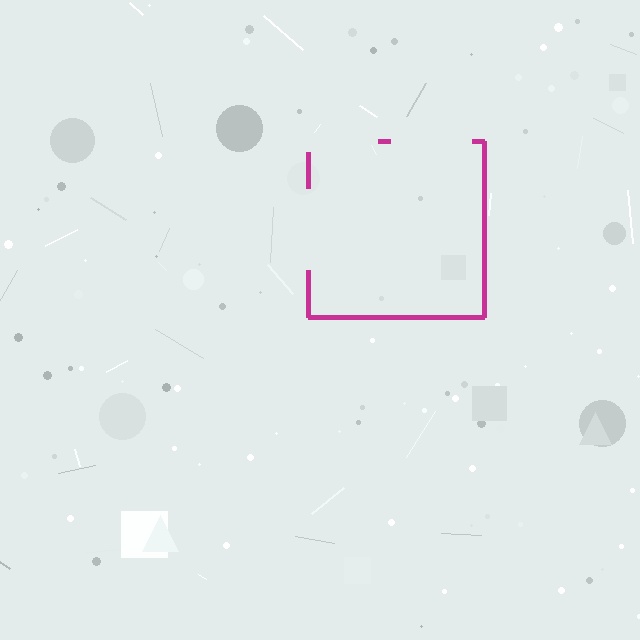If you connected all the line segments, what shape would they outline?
They would outline a square.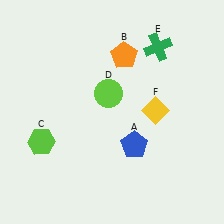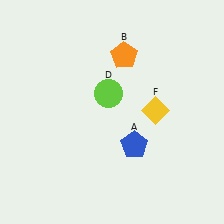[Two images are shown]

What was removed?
The lime hexagon (C), the green cross (E) were removed in Image 2.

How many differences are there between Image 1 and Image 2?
There are 2 differences between the two images.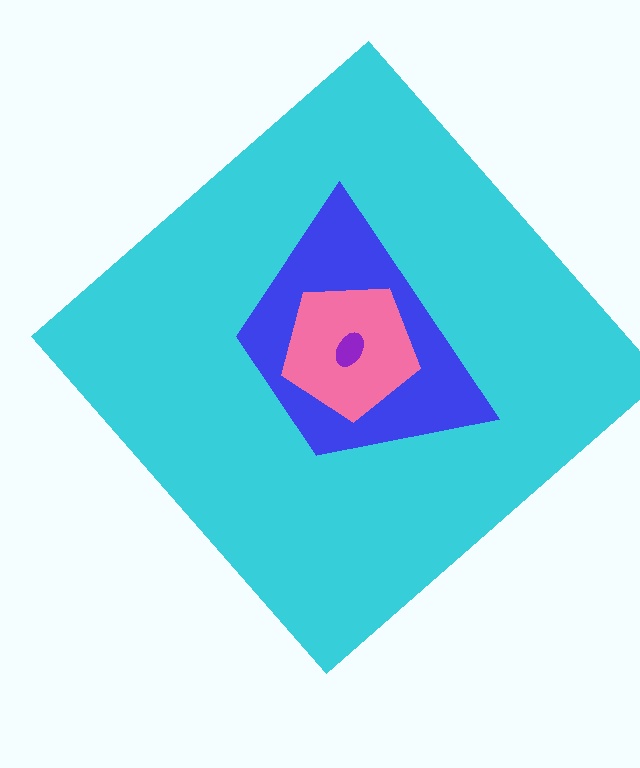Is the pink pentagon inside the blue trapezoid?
Yes.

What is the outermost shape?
The cyan diamond.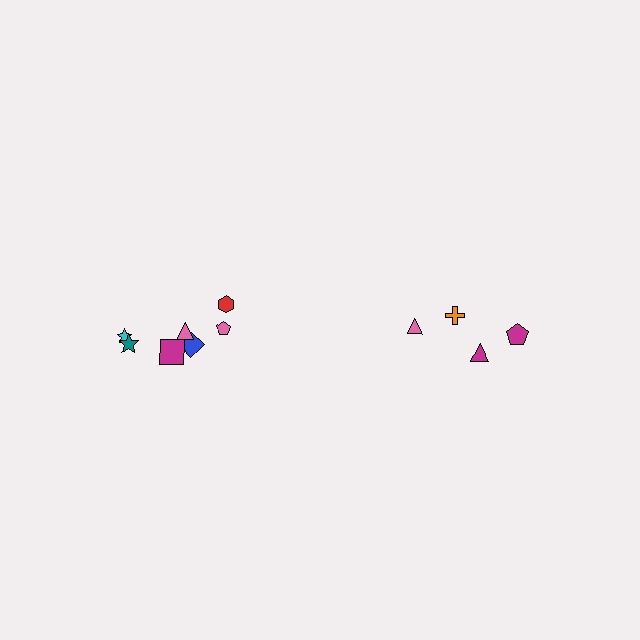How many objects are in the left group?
There are 7 objects.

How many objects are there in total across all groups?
There are 11 objects.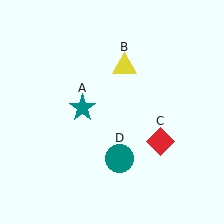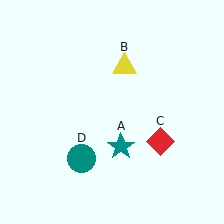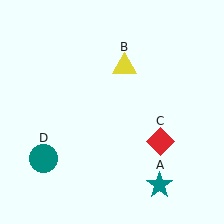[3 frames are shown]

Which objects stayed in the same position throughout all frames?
Yellow triangle (object B) and red diamond (object C) remained stationary.